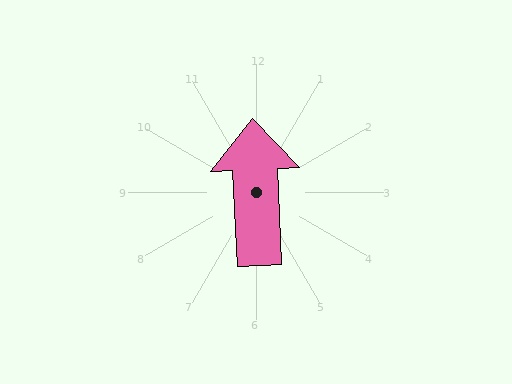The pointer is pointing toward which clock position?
Roughly 12 o'clock.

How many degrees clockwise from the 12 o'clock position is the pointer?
Approximately 357 degrees.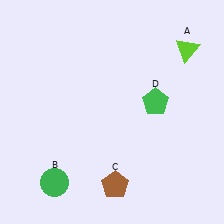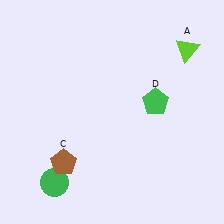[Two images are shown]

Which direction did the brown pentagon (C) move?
The brown pentagon (C) moved left.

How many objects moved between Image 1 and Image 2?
1 object moved between the two images.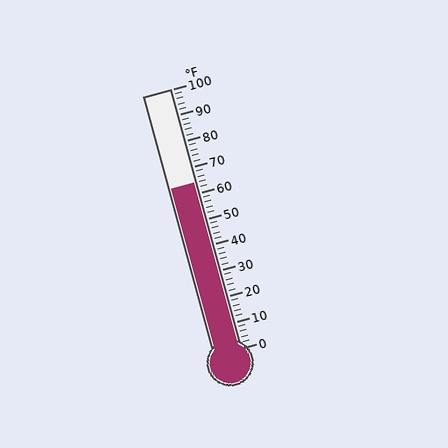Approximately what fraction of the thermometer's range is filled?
The thermometer is filled to approximately 65% of its range.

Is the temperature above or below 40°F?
The temperature is above 40°F.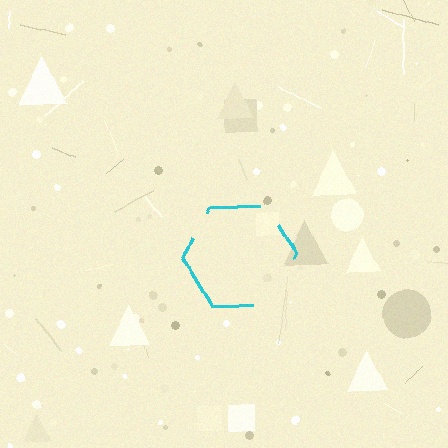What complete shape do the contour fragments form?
The contour fragments form a hexagon.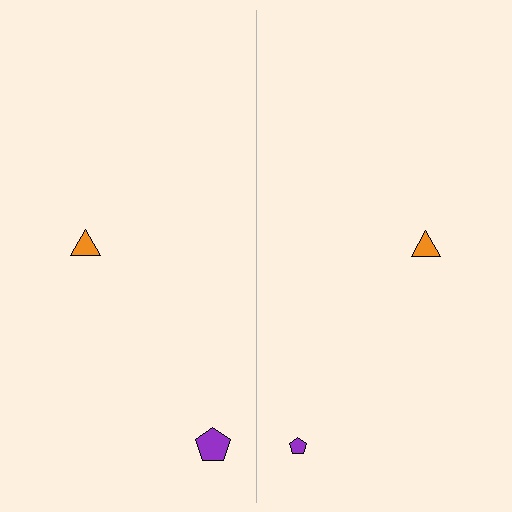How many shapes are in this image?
There are 4 shapes in this image.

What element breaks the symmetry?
The purple pentagon on the right side has a different size than its mirror counterpart.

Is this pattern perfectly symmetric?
No, the pattern is not perfectly symmetric. The purple pentagon on the right side has a different size than its mirror counterpart.